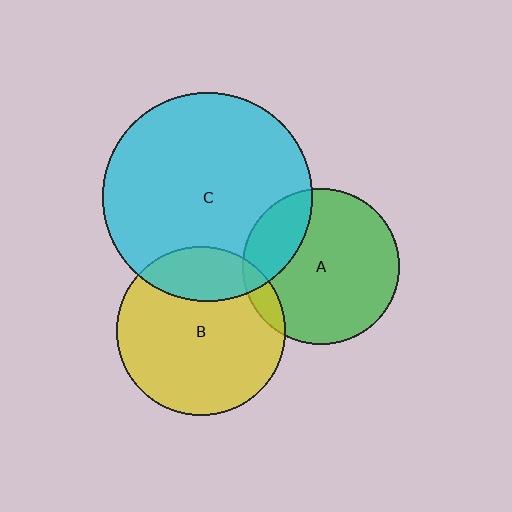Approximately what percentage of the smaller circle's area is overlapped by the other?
Approximately 20%.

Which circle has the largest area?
Circle C (cyan).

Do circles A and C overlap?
Yes.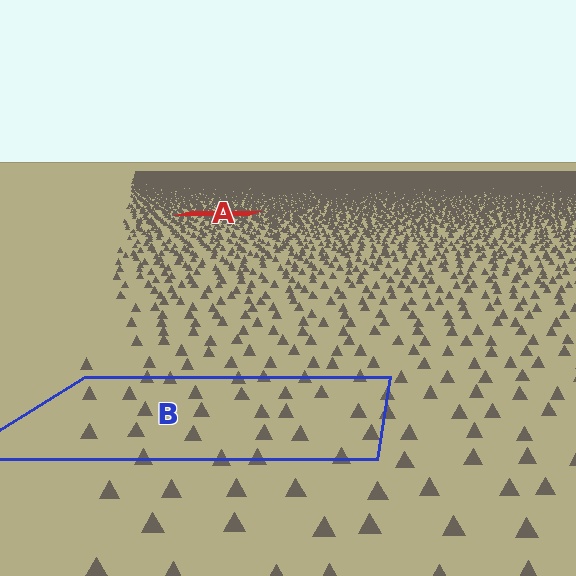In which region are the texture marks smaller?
The texture marks are smaller in region A, because it is farther away.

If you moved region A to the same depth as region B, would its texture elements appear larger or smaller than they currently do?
They would appear larger. At a closer depth, the same texture elements are projected at a bigger on-screen size.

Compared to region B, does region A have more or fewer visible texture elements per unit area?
Region A has more texture elements per unit area — they are packed more densely because it is farther away.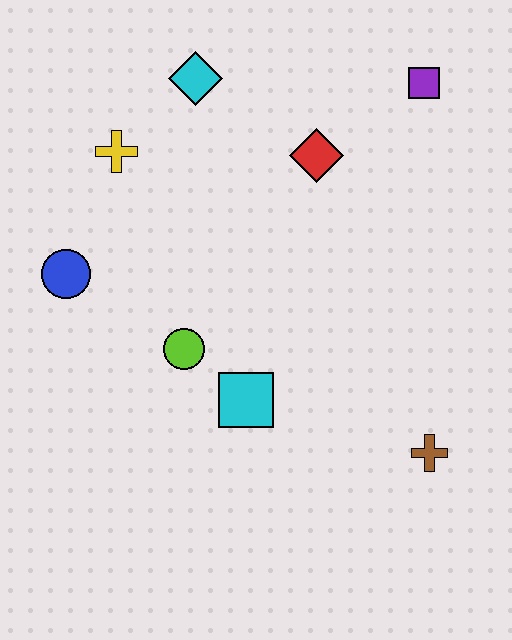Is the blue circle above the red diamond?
No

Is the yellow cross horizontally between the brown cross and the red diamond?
No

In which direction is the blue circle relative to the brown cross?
The blue circle is to the left of the brown cross.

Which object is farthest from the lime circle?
The purple square is farthest from the lime circle.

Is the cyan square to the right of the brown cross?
No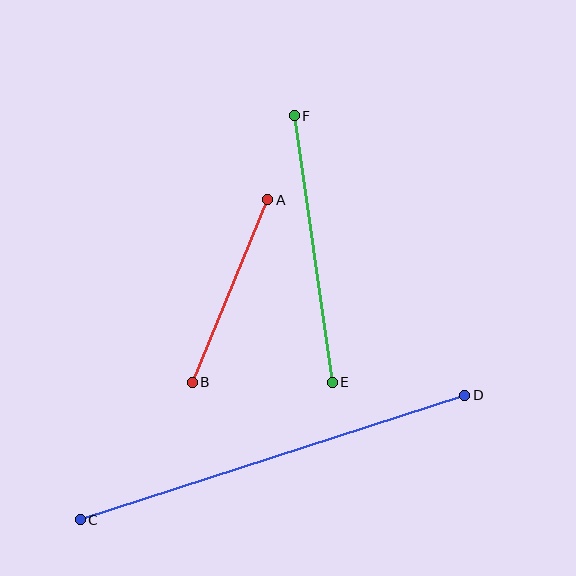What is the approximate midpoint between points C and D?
The midpoint is at approximately (273, 457) pixels.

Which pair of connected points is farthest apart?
Points C and D are farthest apart.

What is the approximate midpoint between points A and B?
The midpoint is at approximately (230, 291) pixels.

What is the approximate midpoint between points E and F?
The midpoint is at approximately (313, 249) pixels.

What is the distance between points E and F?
The distance is approximately 269 pixels.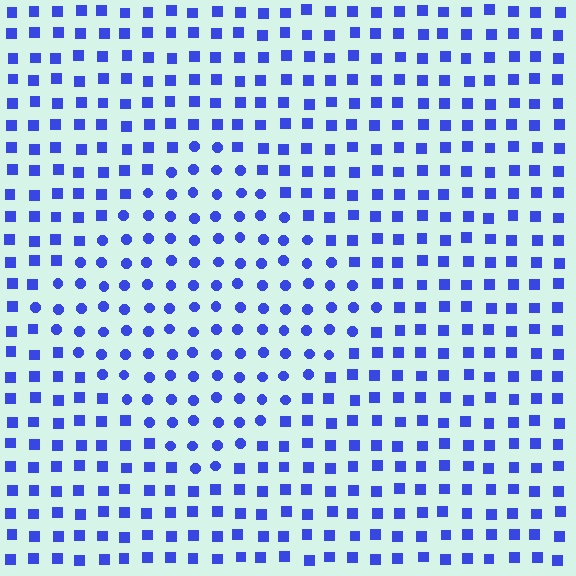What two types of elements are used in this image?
The image uses circles inside the diamond region and squares outside it.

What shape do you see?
I see a diamond.